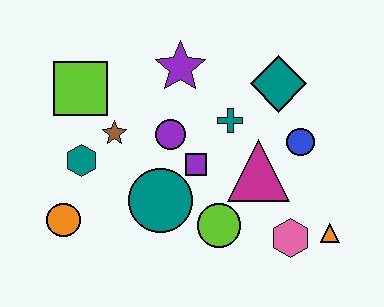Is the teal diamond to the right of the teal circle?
Yes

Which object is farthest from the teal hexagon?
The orange triangle is farthest from the teal hexagon.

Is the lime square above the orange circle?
Yes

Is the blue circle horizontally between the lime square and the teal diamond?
No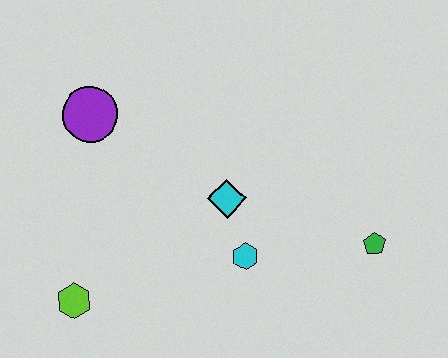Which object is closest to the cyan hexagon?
The cyan diamond is closest to the cyan hexagon.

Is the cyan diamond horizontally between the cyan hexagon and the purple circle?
Yes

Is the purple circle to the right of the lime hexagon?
Yes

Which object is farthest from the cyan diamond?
The lime hexagon is farthest from the cyan diamond.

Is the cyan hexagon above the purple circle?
No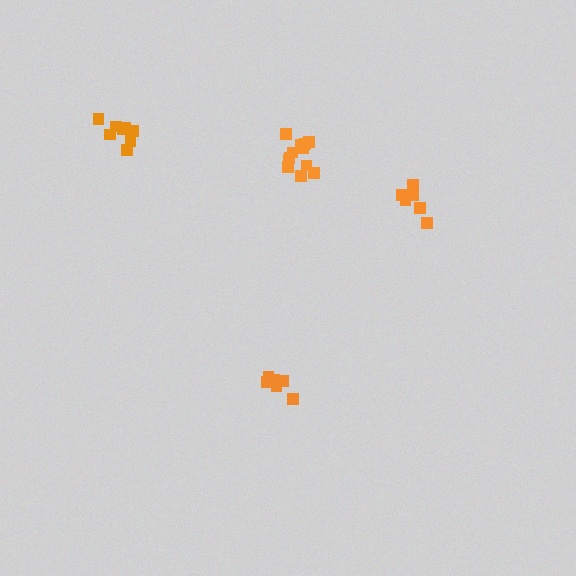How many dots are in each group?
Group 1: 12 dots, Group 2: 8 dots, Group 3: 6 dots, Group 4: 7 dots (33 total).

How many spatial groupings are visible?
There are 4 spatial groupings.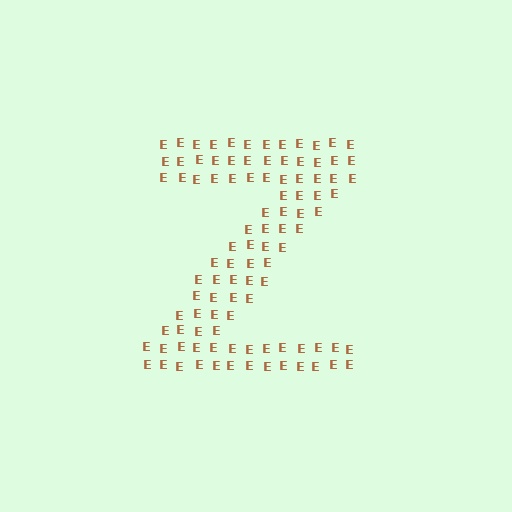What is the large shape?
The large shape is the letter Z.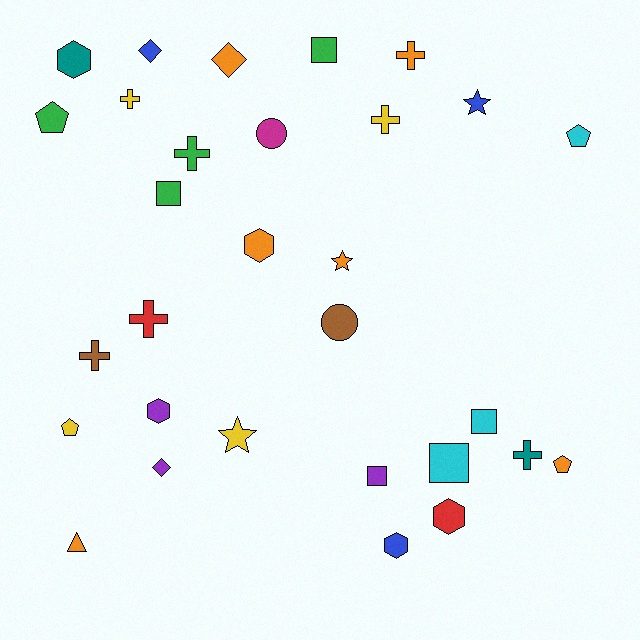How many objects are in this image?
There are 30 objects.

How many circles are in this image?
There are 2 circles.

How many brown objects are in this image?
There are 2 brown objects.